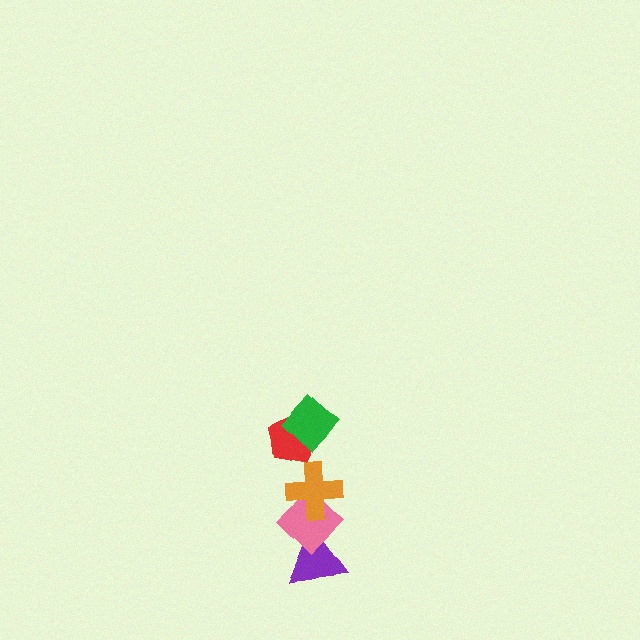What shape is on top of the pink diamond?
The orange cross is on top of the pink diamond.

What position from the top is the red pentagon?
The red pentagon is 2nd from the top.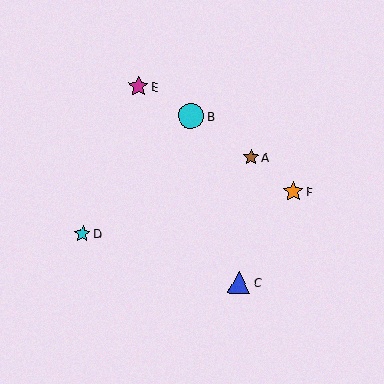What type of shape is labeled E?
Shape E is a magenta star.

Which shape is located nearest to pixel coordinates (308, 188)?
The orange star (labeled F) at (293, 191) is nearest to that location.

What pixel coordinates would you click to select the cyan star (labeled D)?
Click at (83, 234) to select the cyan star D.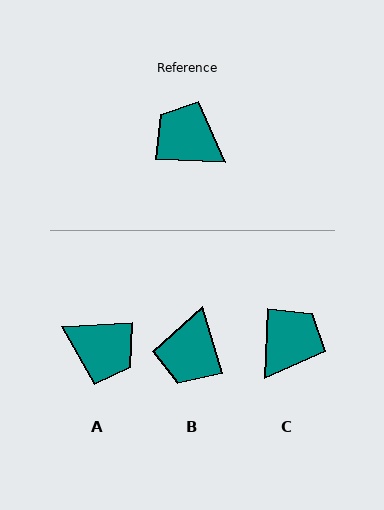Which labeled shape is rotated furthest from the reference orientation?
A, about 175 degrees away.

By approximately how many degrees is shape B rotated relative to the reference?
Approximately 109 degrees counter-clockwise.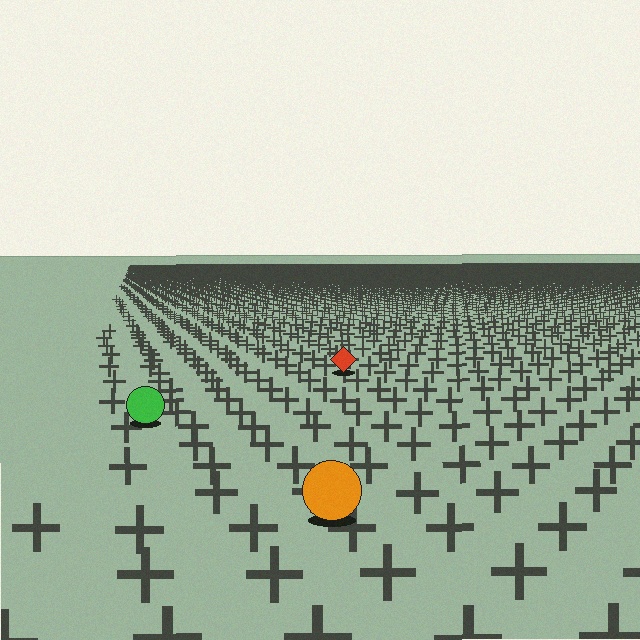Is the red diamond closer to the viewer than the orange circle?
No. The orange circle is closer — you can tell from the texture gradient: the ground texture is coarser near it.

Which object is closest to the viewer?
The orange circle is closest. The texture marks near it are larger and more spread out.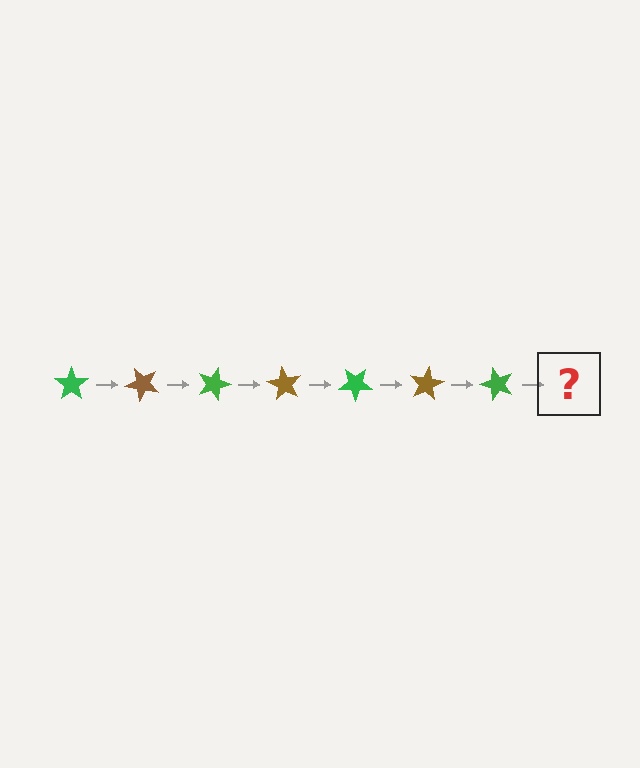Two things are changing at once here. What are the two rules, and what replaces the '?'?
The two rules are that it rotates 45 degrees each step and the color cycles through green and brown. The '?' should be a brown star, rotated 315 degrees from the start.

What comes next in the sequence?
The next element should be a brown star, rotated 315 degrees from the start.